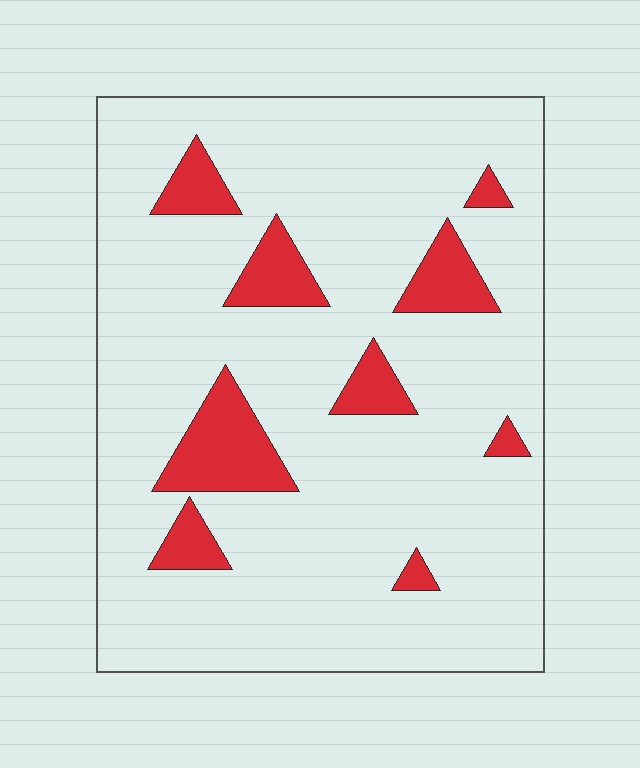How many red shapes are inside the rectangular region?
9.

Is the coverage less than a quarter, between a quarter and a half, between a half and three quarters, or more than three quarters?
Less than a quarter.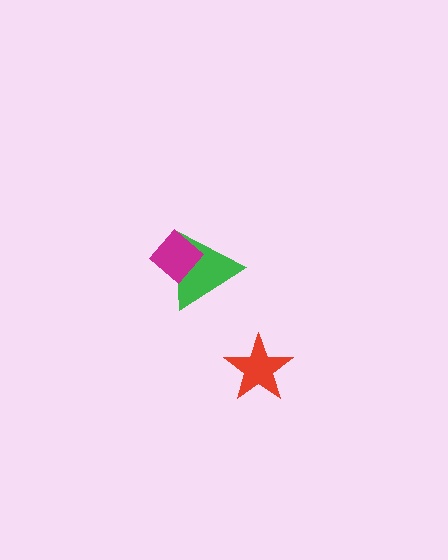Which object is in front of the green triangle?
The magenta diamond is in front of the green triangle.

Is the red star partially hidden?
No, no other shape covers it.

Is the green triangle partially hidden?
Yes, it is partially covered by another shape.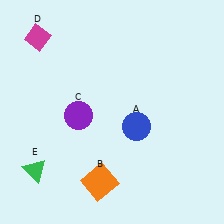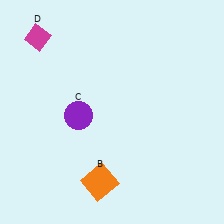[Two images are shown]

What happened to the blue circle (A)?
The blue circle (A) was removed in Image 2. It was in the bottom-right area of Image 1.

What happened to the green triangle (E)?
The green triangle (E) was removed in Image 2. It was in the bottom-left area of Image 1.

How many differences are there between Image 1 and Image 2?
There are 2 differences between the two images.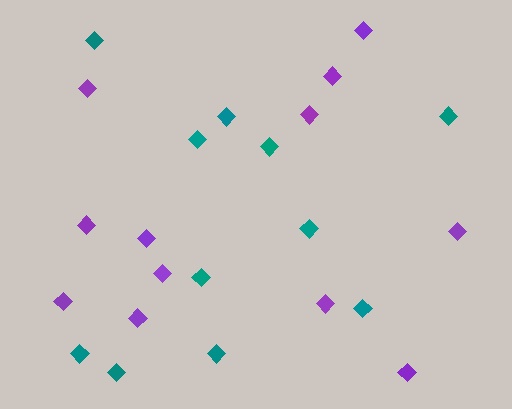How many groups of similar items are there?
There are 2 groups: one group of purple diamonds (12) and one group of teal diamonds (11).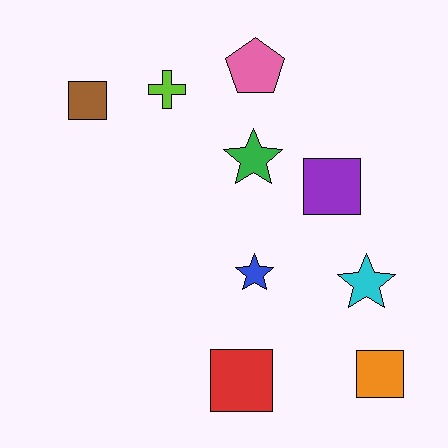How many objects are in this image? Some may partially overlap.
There are 9 objects.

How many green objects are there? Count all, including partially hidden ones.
There is 1 green object.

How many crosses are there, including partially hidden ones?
There is 1 cross.